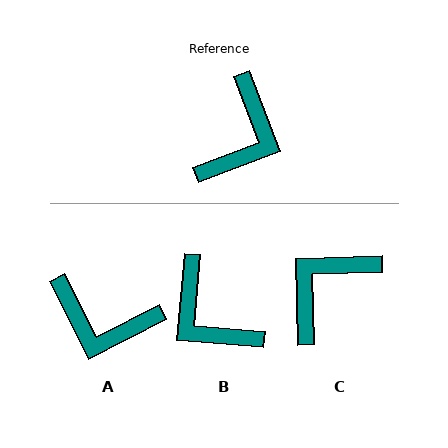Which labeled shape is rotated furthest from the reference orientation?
C, about 161 degrees away.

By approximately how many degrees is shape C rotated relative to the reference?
Approximately 161 degrees counter-clockwise.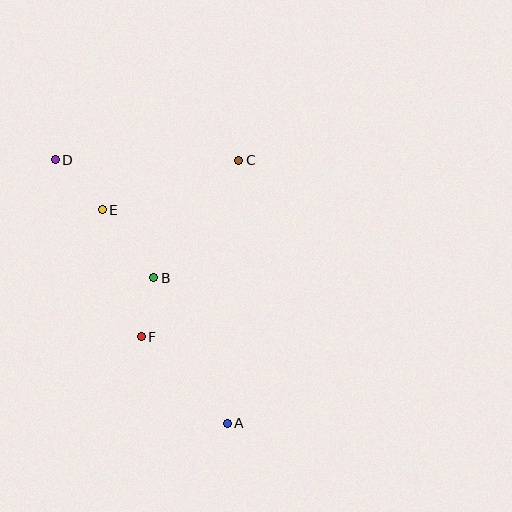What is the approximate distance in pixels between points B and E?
The distance between B and E is approximately 85 pixels.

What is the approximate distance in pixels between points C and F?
The distance between C and F is approximately 202 pixels.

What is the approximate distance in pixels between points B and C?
The distance between B and C is approximately 145 pixels.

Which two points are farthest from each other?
Points A and D are farthest from each other.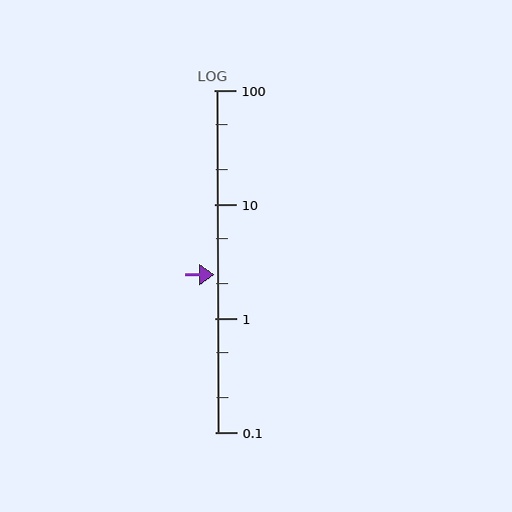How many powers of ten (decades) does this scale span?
The scale spans 3 decades, from 0.1 to 100.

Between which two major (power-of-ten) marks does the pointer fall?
The pointer is between 1 and 10.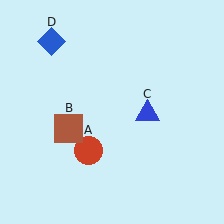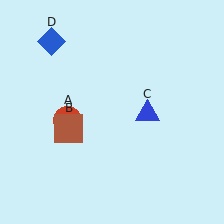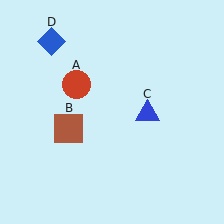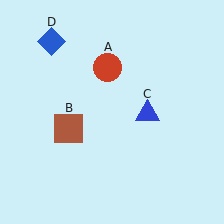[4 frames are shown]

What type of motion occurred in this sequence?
The red circle (object A) rotated clockwise around the center of the scene.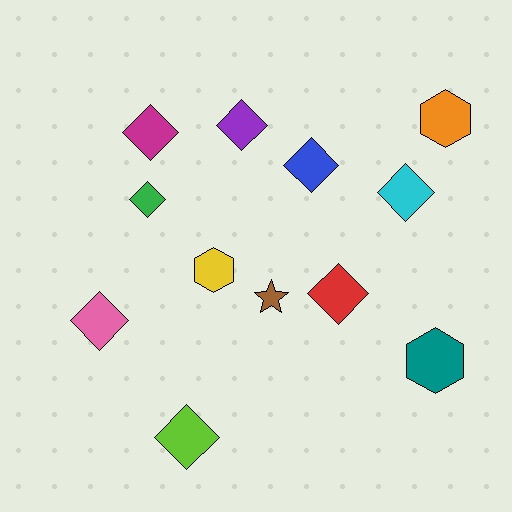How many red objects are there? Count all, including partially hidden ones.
There is 1 red object.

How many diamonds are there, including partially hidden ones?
There are 8 diamonds.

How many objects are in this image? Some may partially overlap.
There are 12 objects.